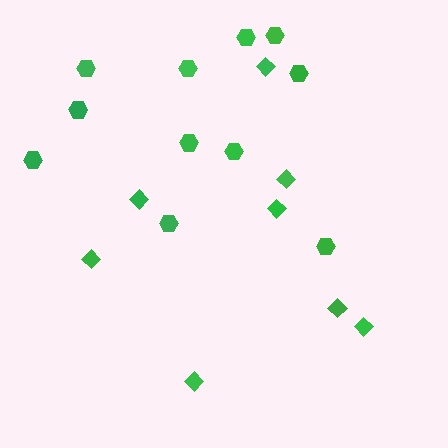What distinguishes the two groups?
There are 2 groups: one group of hexagons (11) and one group of diamonds (8).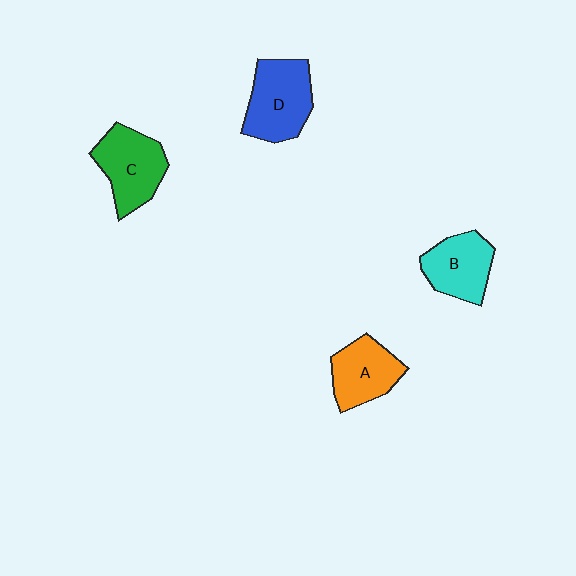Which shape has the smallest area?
Shape A (orange).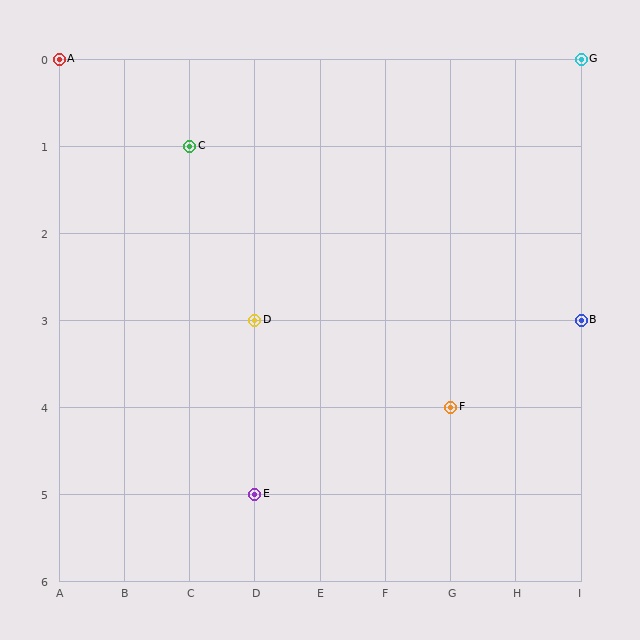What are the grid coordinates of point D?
Point D is at grid coordinates (D, 3).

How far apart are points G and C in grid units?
Points G and C are 6 columns and 1 row apart (about 6.1 grid units diagonally).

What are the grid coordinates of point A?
Point A is at grid coordinates (A, 0).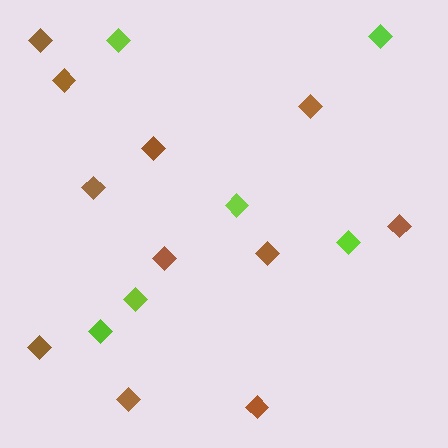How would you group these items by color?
There are 2 groups: one group of lime diamonds (6) and one group of brown diamonds (11).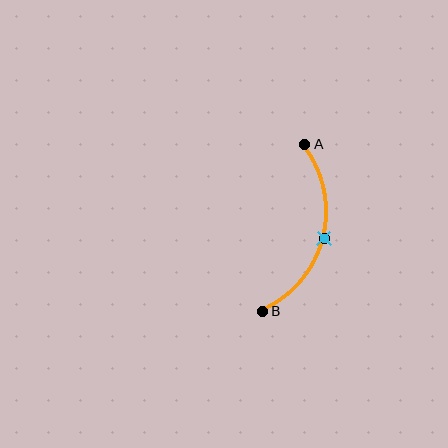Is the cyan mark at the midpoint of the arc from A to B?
Yes. The cyan mark lies on the arc at equal arc-length from both A and B — it is the arc midpoint.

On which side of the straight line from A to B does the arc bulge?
The arc bulges to the right of the straight line connecting A and B.